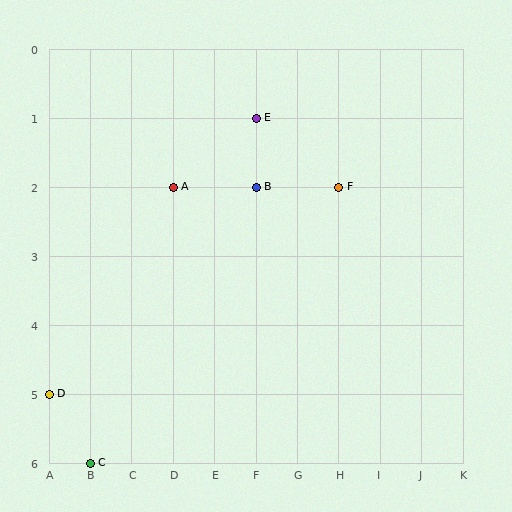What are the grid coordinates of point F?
Point F is at grid coordinates (H, 2).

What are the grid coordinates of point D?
Point D is at grid coordinates (A, 5).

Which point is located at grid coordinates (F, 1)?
Point E is at (F, 1).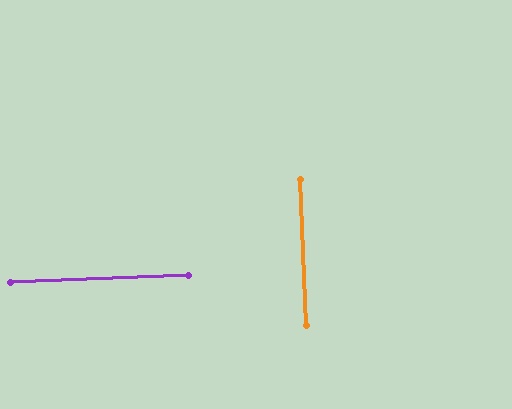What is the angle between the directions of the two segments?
Approximately 90 degrees.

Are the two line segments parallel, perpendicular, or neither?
Perpendicular — they meet at approximately 90°.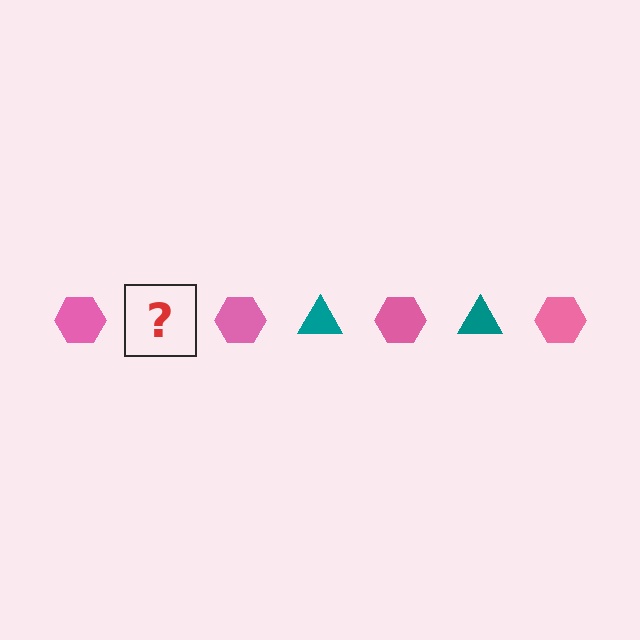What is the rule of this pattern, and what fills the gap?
The rule is that the pattern alternates between pink hexagon and teal triangle. The gap should be filled with a teal triangle.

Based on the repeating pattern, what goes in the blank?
The blank should be a teal triangle.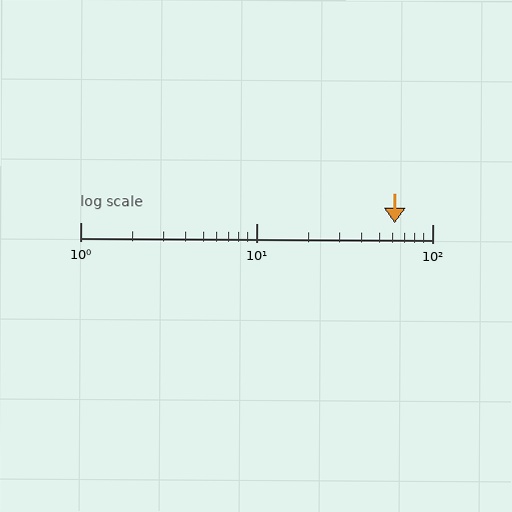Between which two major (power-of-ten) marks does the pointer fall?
The pointer is between 10 and 100.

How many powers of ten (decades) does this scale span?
The scale spans 2 decades, from 1 to 100.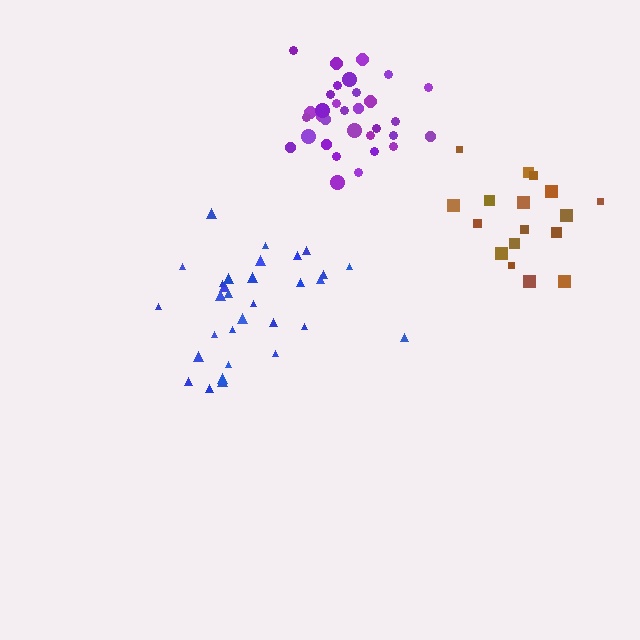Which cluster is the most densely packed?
Purple.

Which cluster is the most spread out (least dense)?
Brown.